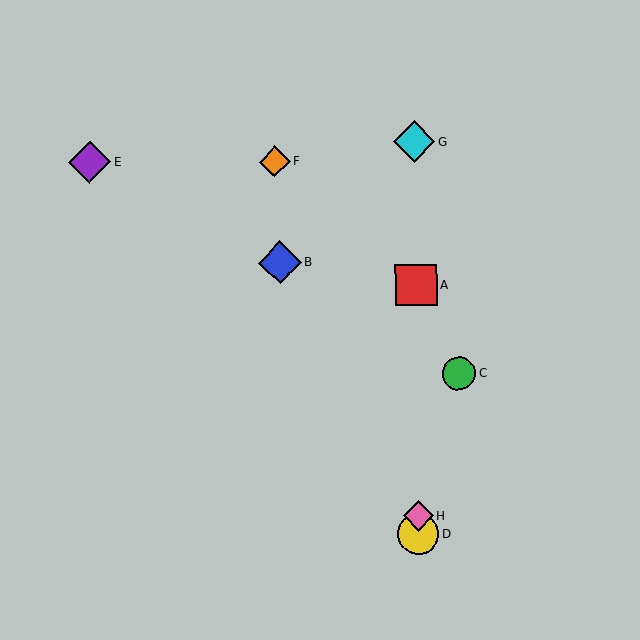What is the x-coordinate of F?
Object F is at x≈275.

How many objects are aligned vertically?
4 objects (A, D, G, H) are aligned vertically.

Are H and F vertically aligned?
No, H is at x≈418 and F is at x≈275.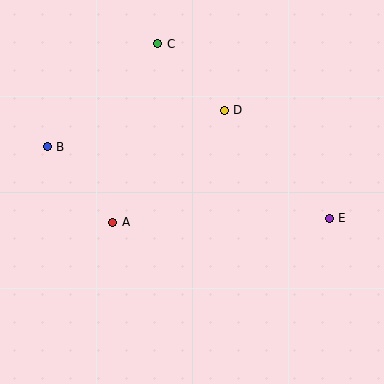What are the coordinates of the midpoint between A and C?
The midpoint between A and C is at (135, 133).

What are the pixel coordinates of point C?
Point C is at (157, 44).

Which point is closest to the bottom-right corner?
Point E is closest to the bottom-right corner.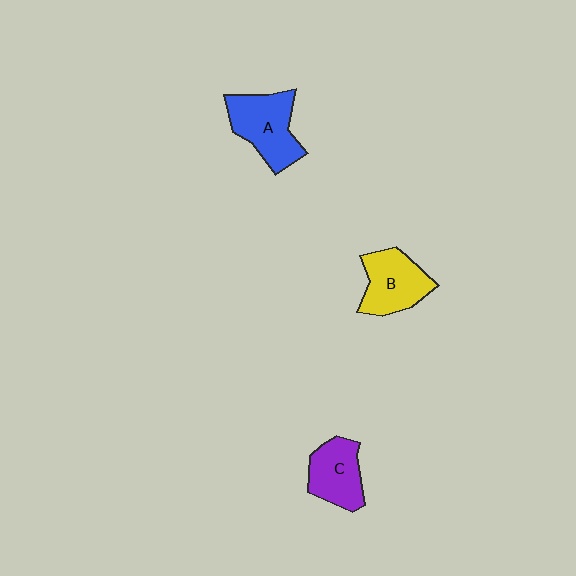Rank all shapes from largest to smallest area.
From largest to smallest: A (blue), B (yellow), C (purple).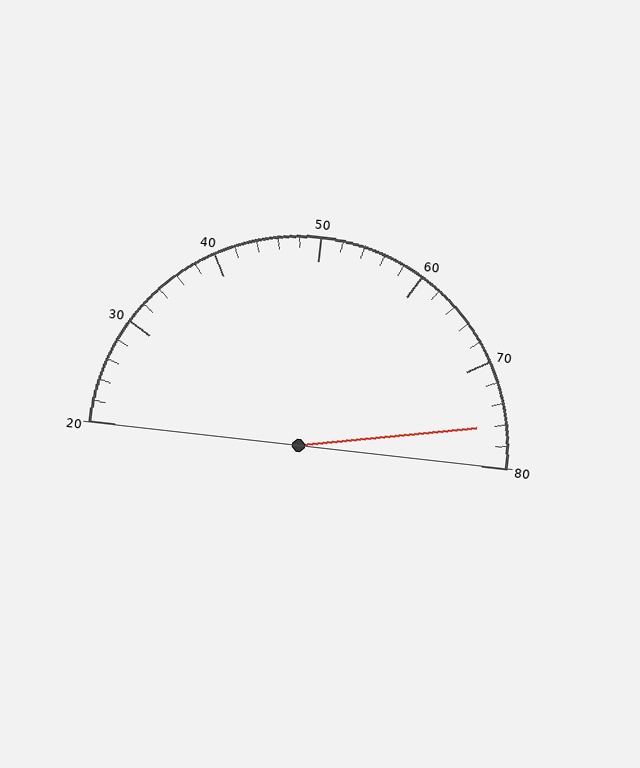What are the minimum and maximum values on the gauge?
The gauge ranges from 20 to 80.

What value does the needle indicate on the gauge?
The needle indicates approximately 76.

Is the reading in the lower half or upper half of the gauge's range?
The reading is in the upper half of the range (20 to 80).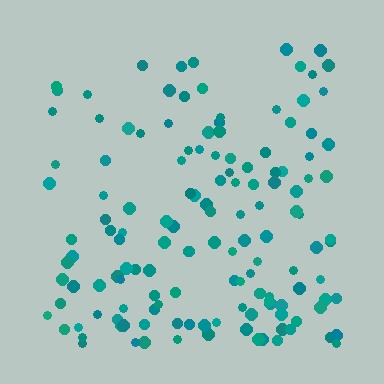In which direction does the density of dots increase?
From top to bottom, with the bottom side densest.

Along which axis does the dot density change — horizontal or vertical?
Vertical.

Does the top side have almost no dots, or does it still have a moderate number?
Still a moderate number, just noticeably fewer than the bottom.